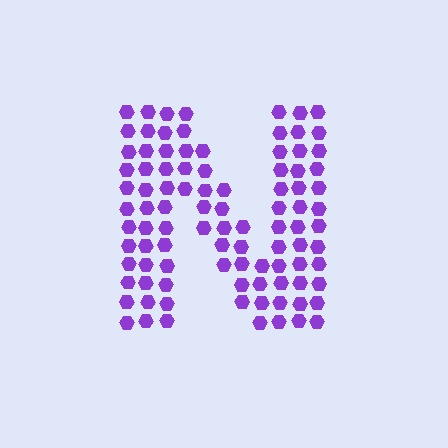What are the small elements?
The small elements are hexagons.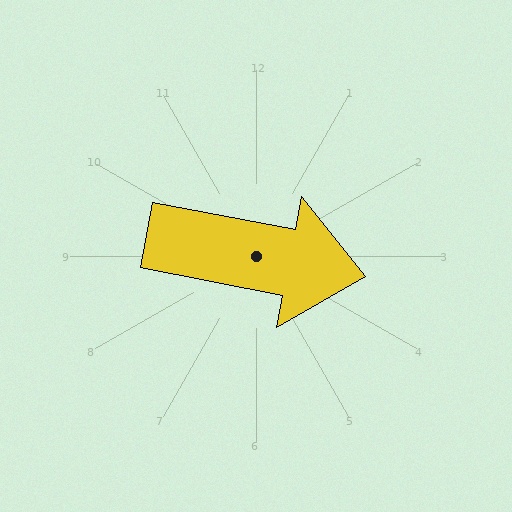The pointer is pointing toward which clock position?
Roughly 3 o'clock.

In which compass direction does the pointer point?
East.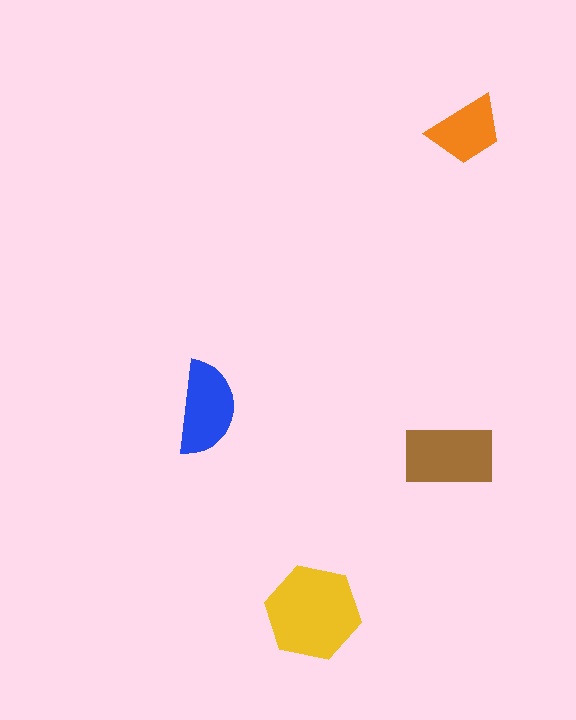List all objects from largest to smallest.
The yellow hexagon, the brown rectangle, the blue semicircle, the orange trapezoid.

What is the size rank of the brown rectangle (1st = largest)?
2nd.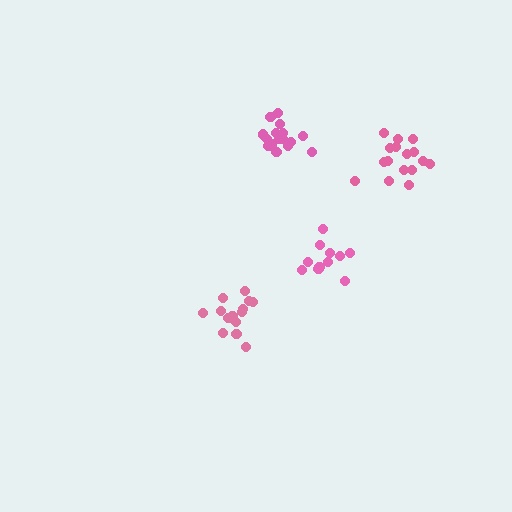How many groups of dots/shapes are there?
There are 4 groups.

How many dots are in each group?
Group 1: 16 dots, Group 2: 14 dots, Group 3: 11 dots, Group 4: 17 dots (58 total).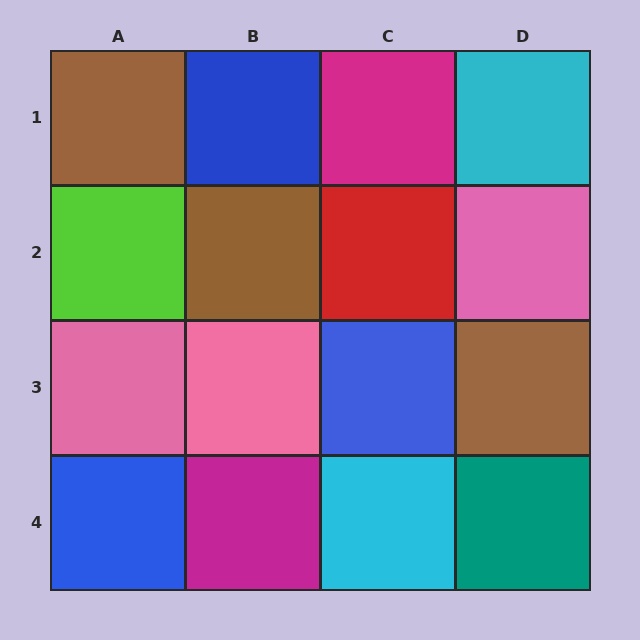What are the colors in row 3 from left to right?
Pink, pink, blue, brown.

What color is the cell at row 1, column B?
Blue.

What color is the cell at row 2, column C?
Red.